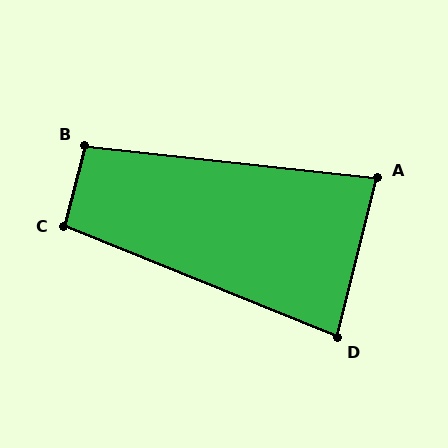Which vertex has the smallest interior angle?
D, at approximately 82 degrees.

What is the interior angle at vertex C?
Approximately 98 degrees (obtuse).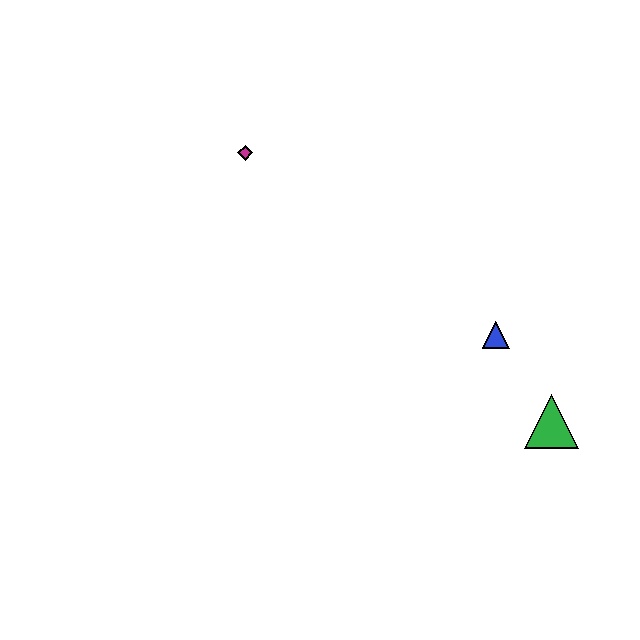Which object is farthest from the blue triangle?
The magenta diamond is farthest from the blue triangle.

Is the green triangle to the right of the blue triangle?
Yes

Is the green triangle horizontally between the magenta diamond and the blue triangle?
No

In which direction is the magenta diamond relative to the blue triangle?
The magenta diamond is to the left of the blue triangle.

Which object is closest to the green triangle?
The blue triangle is closest to the green triangle.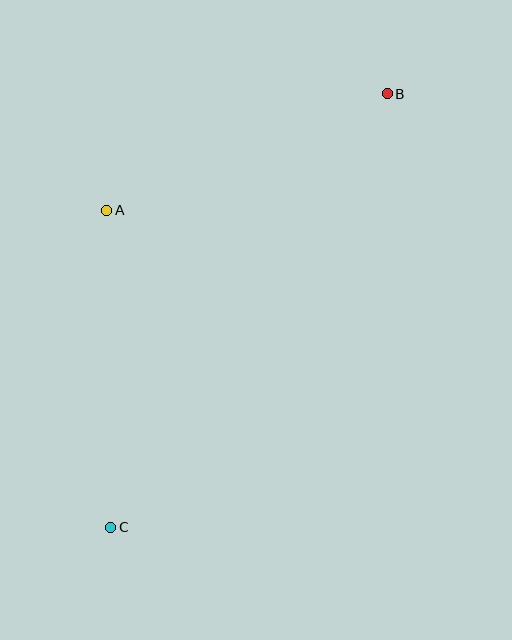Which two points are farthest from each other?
Points B and C are farthest from each other.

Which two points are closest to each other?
Points A and B are closest to each other.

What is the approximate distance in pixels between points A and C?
The distance between A and C is approximately 317 pixels.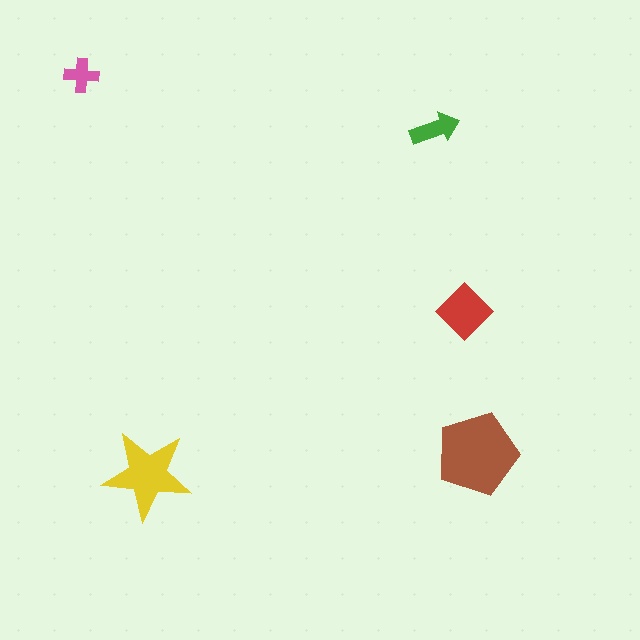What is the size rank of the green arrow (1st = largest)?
4th.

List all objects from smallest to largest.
The pink cross, the green arrow, the red diamond, the yellow star, the brown pentagon.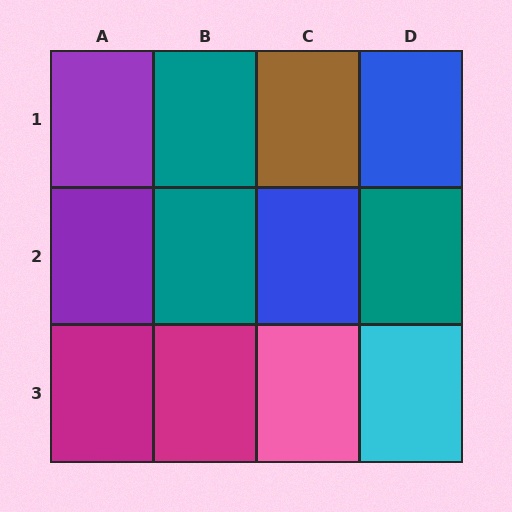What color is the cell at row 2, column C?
Blue.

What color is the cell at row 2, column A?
Purple.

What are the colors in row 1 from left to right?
Purple, teal, brown, blue.